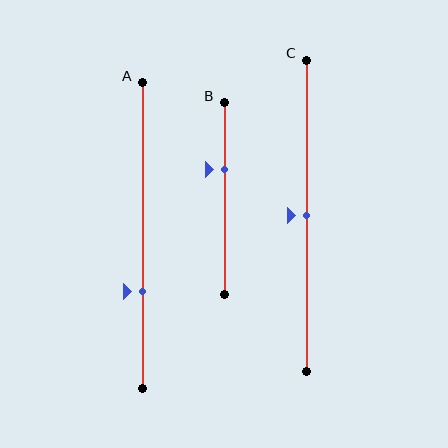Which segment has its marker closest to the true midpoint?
Segment C has its marker closest to the true midpoint.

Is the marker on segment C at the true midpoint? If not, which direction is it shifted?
Yes, the marker on segment C is at the true midpoint.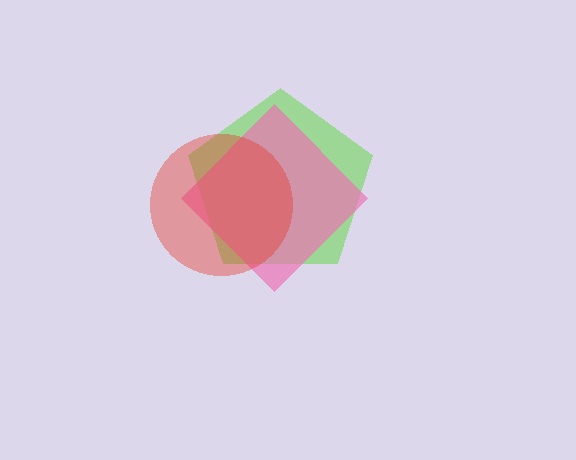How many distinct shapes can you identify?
There are 3 distinct shapes: a lime pentagon, a pink diamond, a red circle.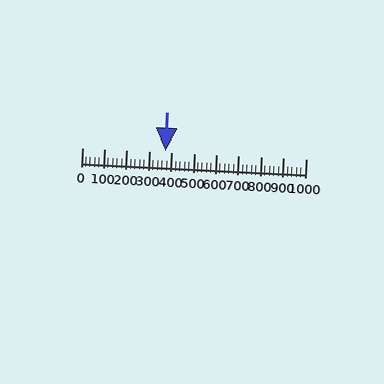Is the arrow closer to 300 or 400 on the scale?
The arrow is closer to 400.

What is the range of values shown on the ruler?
The ruler shows values from 0 to 1000.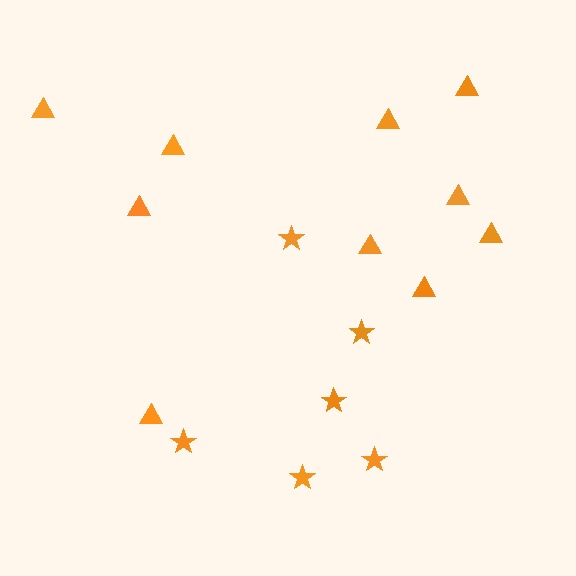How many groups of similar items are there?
There are 2 groups: one group of triangles (10) and one group of stars (6).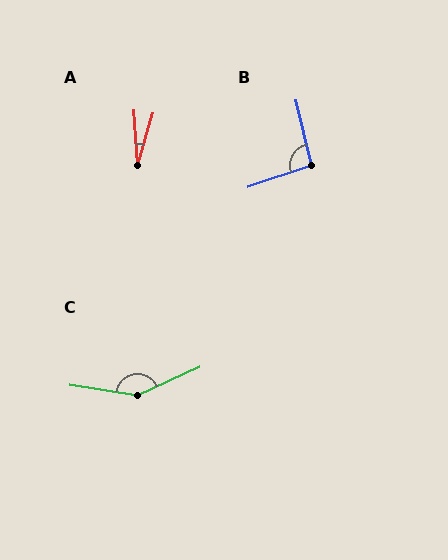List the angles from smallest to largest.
A (20°), B (95°), C (147°).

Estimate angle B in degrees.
Approximately 95 degrees.